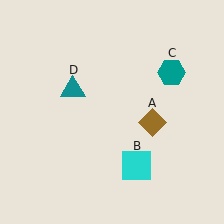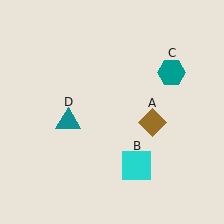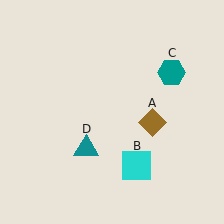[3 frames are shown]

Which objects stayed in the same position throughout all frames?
Brown diamond (object A) and cyan square (object B) and teal hexagon (object C) remained stationary.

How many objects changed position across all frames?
1 object changed position: teal triangle (object D).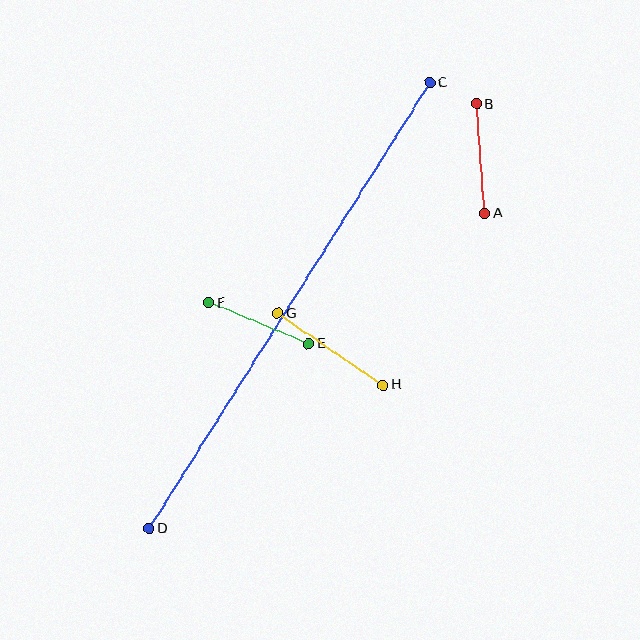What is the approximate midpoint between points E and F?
The midpoint is at approximately (259, 323) pixels.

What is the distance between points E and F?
The distance is approximately 108 pixels.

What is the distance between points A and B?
The distance is approximately 109 pixels.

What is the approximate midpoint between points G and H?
The midpoint is at approximately (330, 349) pixels.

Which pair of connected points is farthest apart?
Points C and D are farthest apart.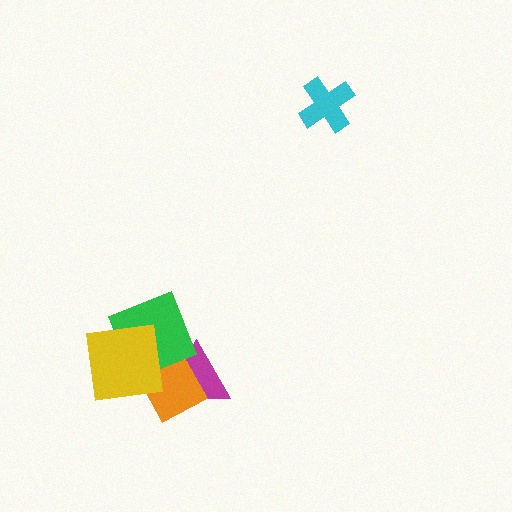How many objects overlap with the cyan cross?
0 objects overlap with the cyan cross.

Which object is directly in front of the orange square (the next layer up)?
The green diamond is directly in front of the orange square.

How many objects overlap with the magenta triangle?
3 objects overlap with the magenta triangle.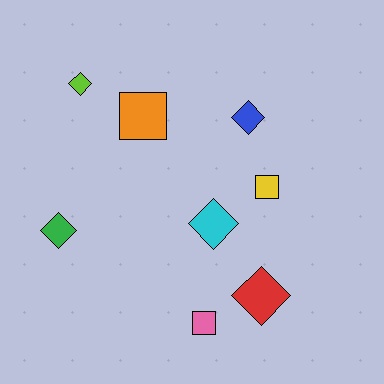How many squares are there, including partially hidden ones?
There are 3 squares.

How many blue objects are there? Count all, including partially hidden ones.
There is 1 blue object.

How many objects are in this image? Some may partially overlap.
There are 8 objects.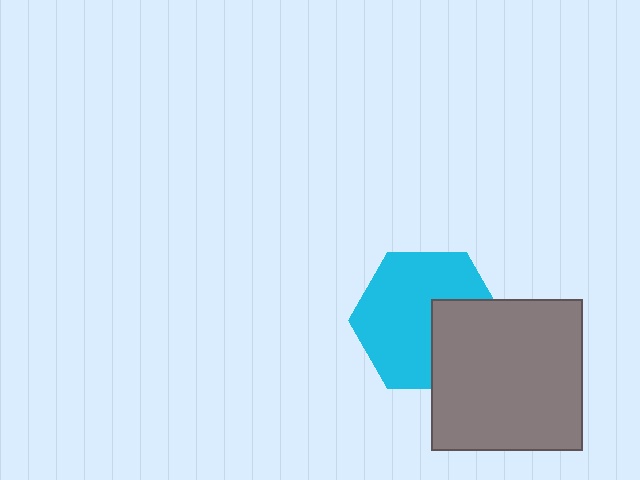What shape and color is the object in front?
The object in front is a gray square.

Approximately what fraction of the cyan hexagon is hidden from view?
Roughly 32% of the cyan hexagon is hidden behind the gray square.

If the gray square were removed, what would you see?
You would see the complete cyan hexagon.